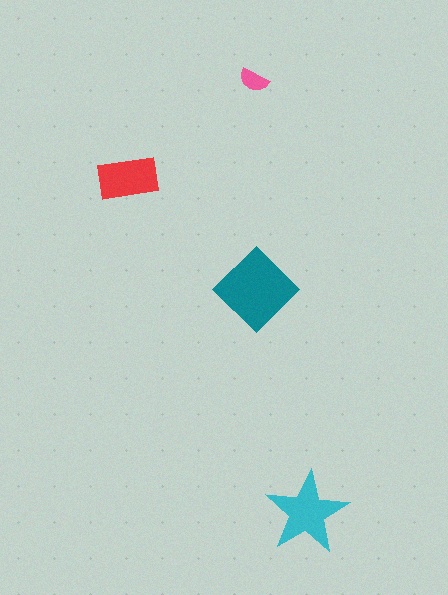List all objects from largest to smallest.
The teal diamond, the cyan star, the red rectangle, the pink semicircle.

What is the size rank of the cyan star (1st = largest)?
2nd.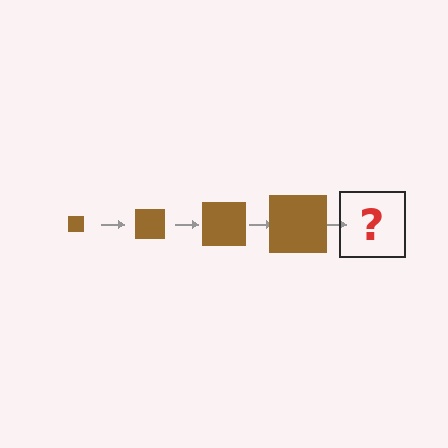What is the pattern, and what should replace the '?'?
The pattern is that the square gets progressively larger each step. The '?' should be a brown square, larger than the previous one.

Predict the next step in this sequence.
The next step is a brown square, larger than the previous one.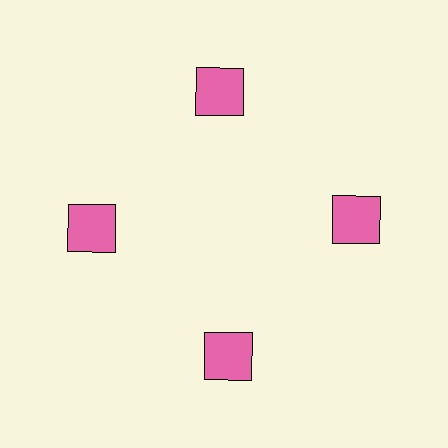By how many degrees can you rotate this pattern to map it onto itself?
The pattern maps onto itself every 90 degrees of rotation.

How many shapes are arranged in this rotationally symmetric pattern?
There are 4 shapes, arranged in 4 groups of 1.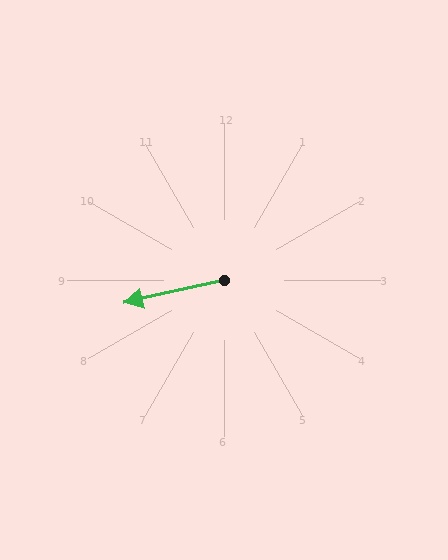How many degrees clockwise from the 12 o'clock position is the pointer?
Approximately 257 degrees.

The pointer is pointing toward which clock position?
Roughly 9 o'clock.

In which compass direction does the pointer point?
West.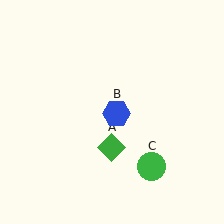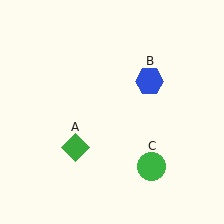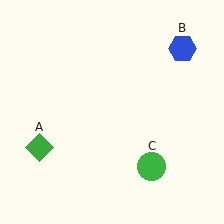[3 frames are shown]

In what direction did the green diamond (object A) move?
The green diamond (object A) moved left.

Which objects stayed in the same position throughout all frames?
Green circle (object C) remained stationary.